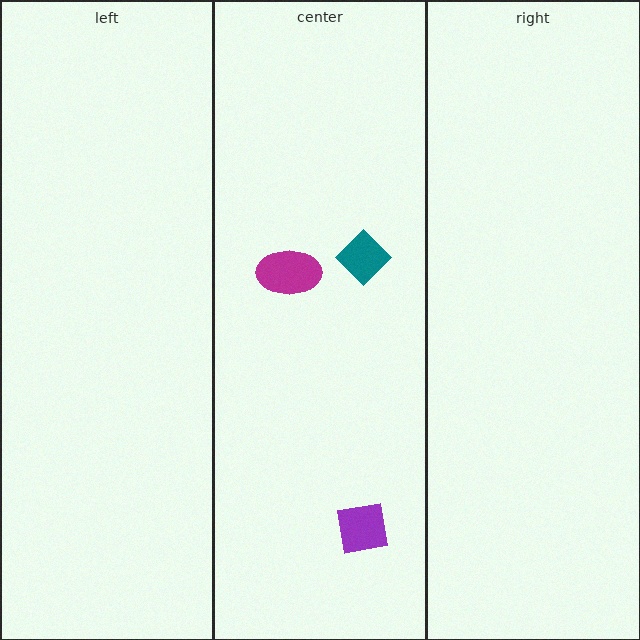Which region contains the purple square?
The center region.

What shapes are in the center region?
The teal diamond, the purple square, the magenta ellipse.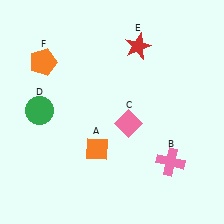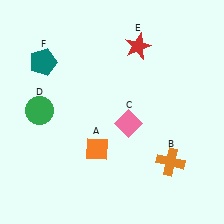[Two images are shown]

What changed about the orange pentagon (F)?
In Image 1, F is orange. In Image 2, it changed to teal.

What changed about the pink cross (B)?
In Image 1, B is pink. In Image 2, it changed to orange.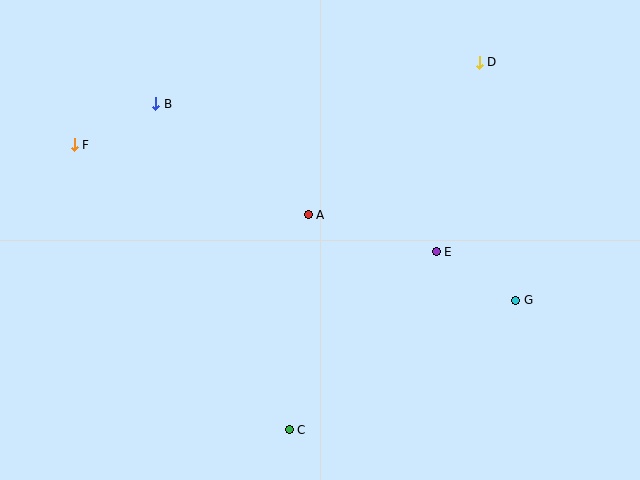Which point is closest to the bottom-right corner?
Point G is closest to the bottom-right corner.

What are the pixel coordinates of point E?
Point E is at (436, 252).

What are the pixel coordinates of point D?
Point D is at (479, 62).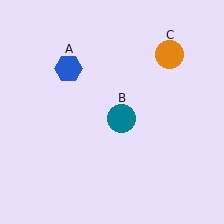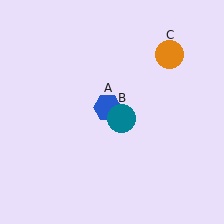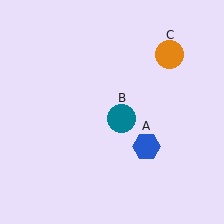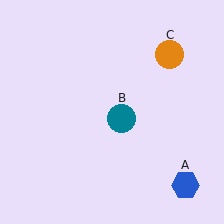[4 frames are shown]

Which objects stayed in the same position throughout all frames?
Teal circle (object B) and orange circle (object C) remained stationary.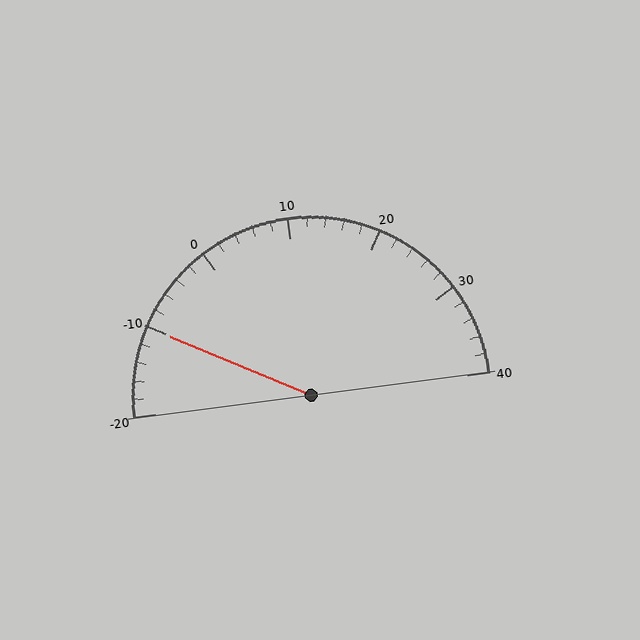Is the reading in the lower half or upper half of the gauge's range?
The reading is in the lower half of the range (-20 to 40).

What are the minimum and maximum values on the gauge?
The gauge ranges from -20 to 40.